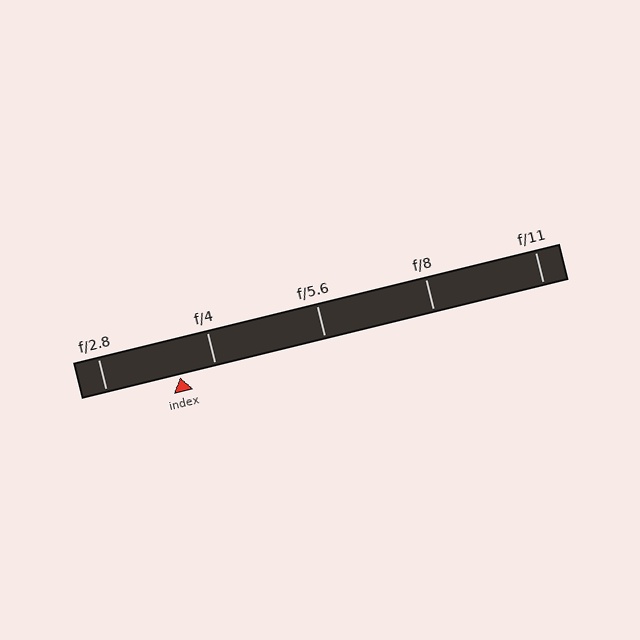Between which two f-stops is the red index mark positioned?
The index mark is between f/2.8 and f/4.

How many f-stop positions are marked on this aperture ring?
There are 5 f-stop positions marked.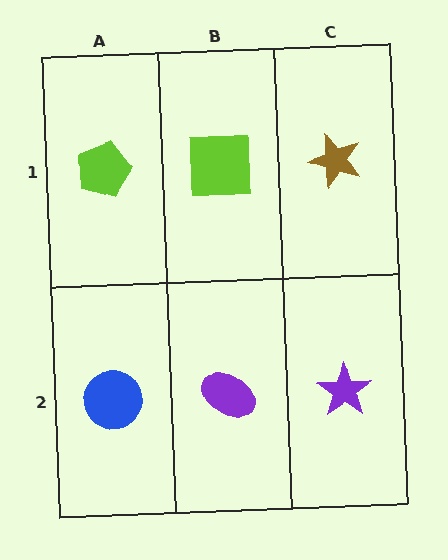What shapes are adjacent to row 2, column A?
A lime pentagon (row 1, column A), a purple ellipse (row 2, column B).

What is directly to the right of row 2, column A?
A purple ellipse.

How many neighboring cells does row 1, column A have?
2.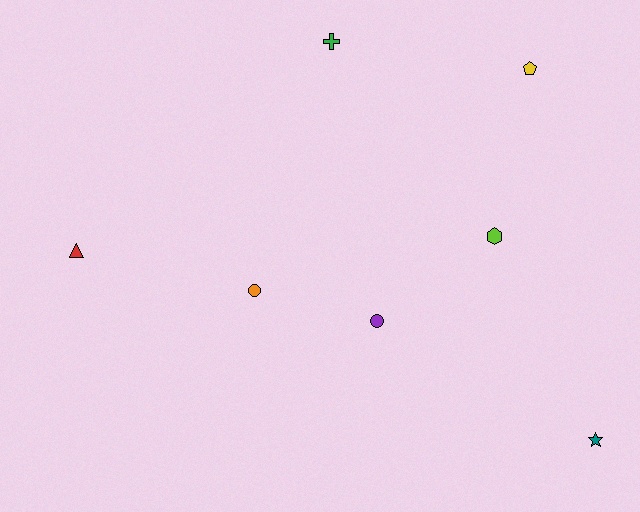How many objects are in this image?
There are 7 objects.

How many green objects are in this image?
There is 1 green object.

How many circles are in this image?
There are 2 circles.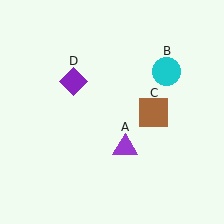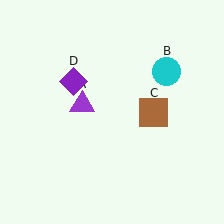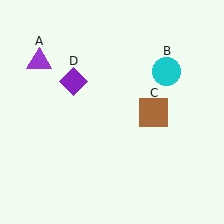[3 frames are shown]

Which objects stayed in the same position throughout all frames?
Cyan circle (object B) and brown square (object C) and purple diamond (object D) remained stationary.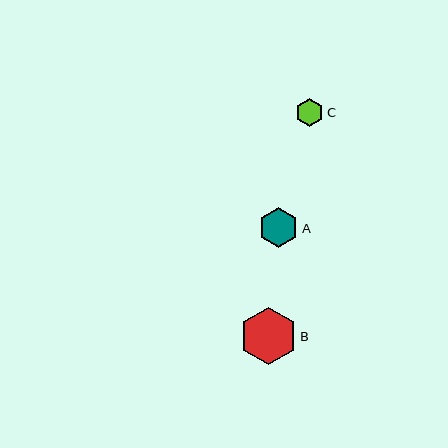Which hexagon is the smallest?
Hexagon C is the smallest with a size of approximately 28 pixels.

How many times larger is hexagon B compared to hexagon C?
Hexagon B is approximately 2.1 times the size of hexagon C.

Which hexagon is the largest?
Hexagon B is the largest with a size of approximately 57 pixels.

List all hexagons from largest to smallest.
From largest to smallest: B, A, C.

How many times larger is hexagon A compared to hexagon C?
Hexagon A is approximately 1.4 times the size of hexagon C.